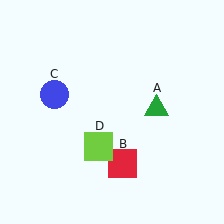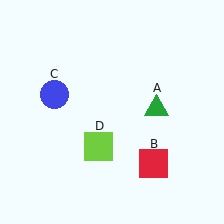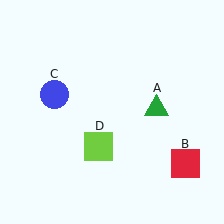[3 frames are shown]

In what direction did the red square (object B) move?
The red square (object B) moved right.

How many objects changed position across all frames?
1 object changed position: red square (object B).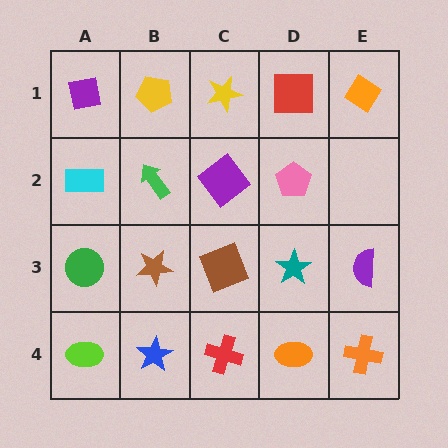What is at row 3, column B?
A brown star.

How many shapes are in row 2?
4 shapes.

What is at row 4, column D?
An orange ellipse.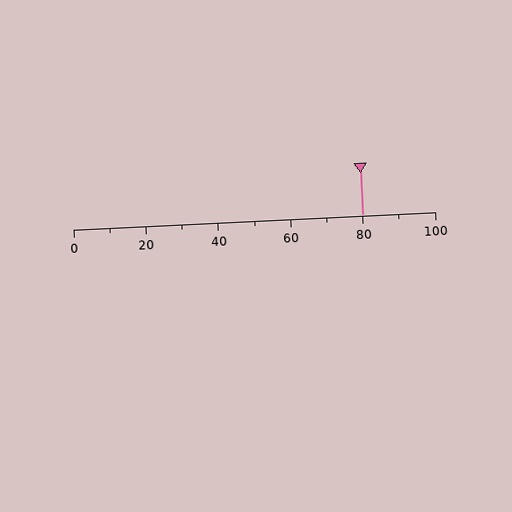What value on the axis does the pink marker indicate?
The marker indicates approximately 80.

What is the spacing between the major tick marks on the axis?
The major ticks are spaced 20 apart.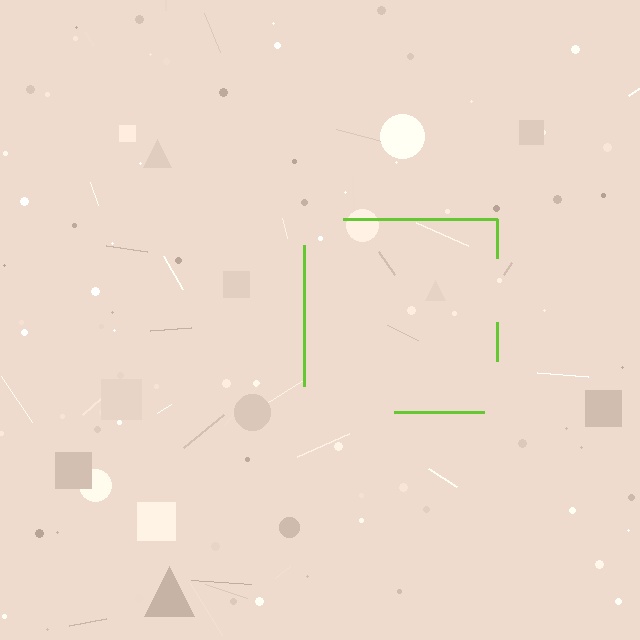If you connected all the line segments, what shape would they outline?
They would outline a square.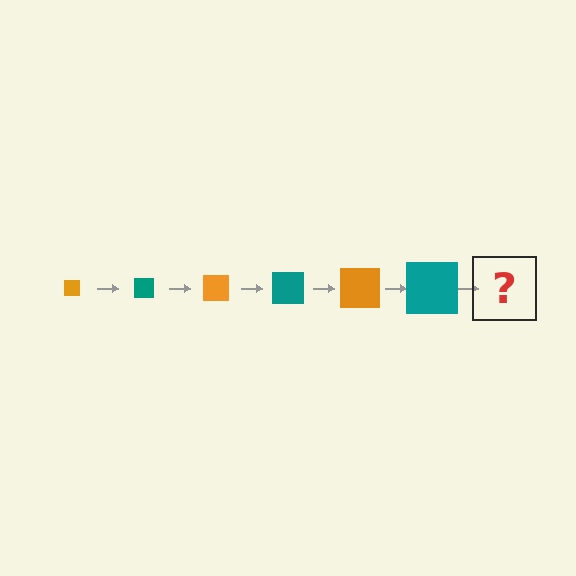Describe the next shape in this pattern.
It should be an orange square, larger than the previous one.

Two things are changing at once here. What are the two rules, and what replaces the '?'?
The two rules are that the square grows larger each step and the color cycles through orange and teal. The '?' should be an orange square, larger than the previous one.